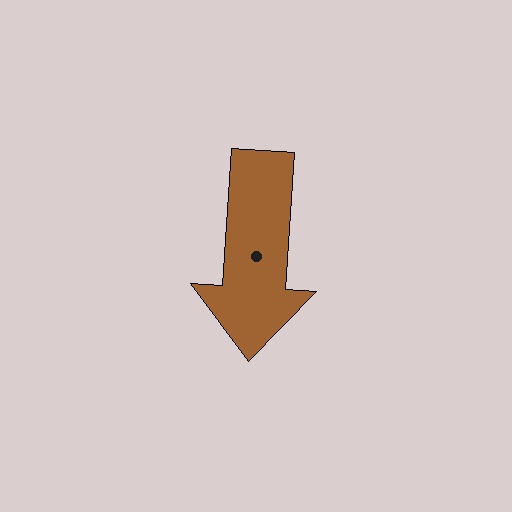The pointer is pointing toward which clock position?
Roughly 6 o'clock.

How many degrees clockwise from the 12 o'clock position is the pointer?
Approximately 184 degrees.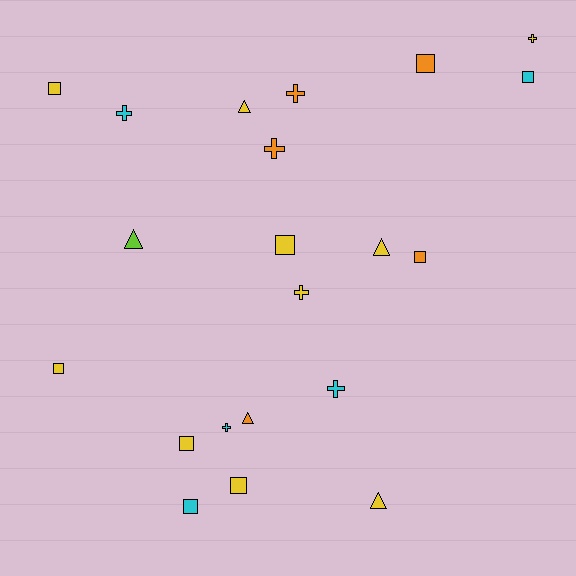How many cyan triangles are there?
There are no cyan triangles.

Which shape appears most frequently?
Square, with 9 objects.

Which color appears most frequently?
Yellow, with 10 objects.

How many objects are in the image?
There are 21 objects.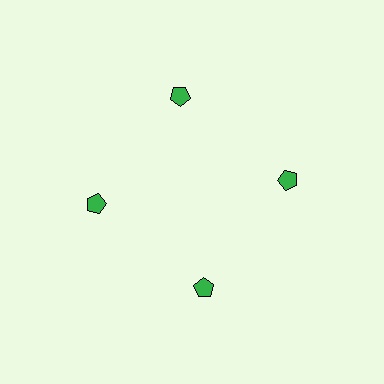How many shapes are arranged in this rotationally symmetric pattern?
There are 4 shapes, arranged in 4 groups of 1.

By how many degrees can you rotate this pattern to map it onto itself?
The pattern maps onto itself every 90 degrees of rotation.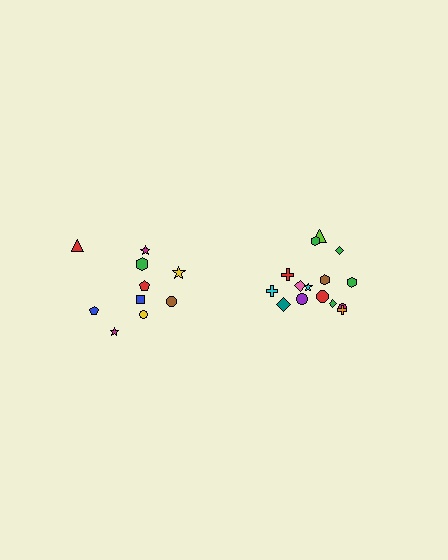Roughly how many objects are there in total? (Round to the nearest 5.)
Roughly 25 objects in total.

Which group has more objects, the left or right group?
The right group.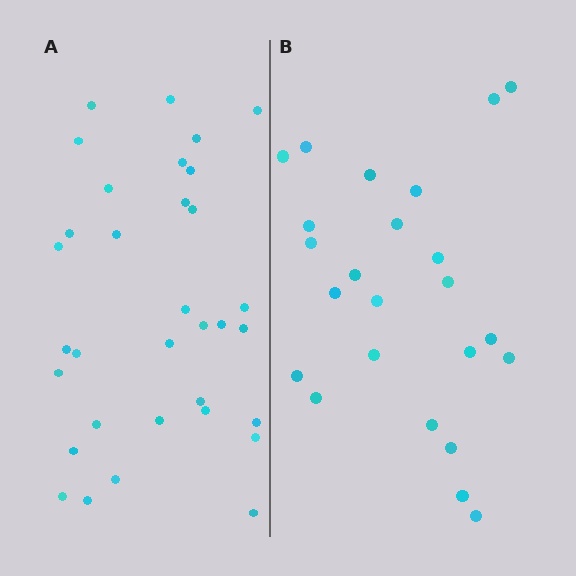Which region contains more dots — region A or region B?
Region A (the left region) has more dots.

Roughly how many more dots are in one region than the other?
Region A has roughly 8 or so more dots than region B.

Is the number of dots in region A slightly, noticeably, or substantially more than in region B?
Region A has noticeably more, but not dramatically so. The ratio is roughly 1.4 to 1.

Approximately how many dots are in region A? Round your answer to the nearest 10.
About 30 dots. (The exact count is 33, which rounds to 30.)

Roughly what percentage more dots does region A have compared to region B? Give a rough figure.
About 40% more.